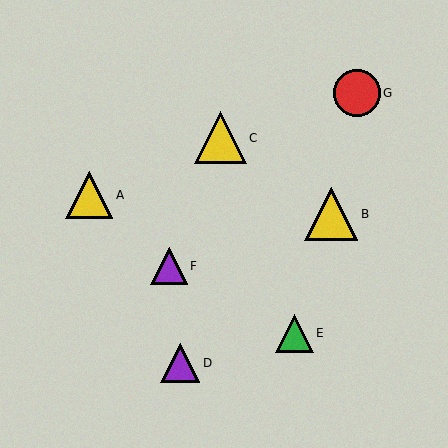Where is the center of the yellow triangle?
The center of the yellow triangle is at (220, 138).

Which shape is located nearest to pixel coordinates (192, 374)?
The purple triangle (labeled D) at (180, 363) is nearest to that location.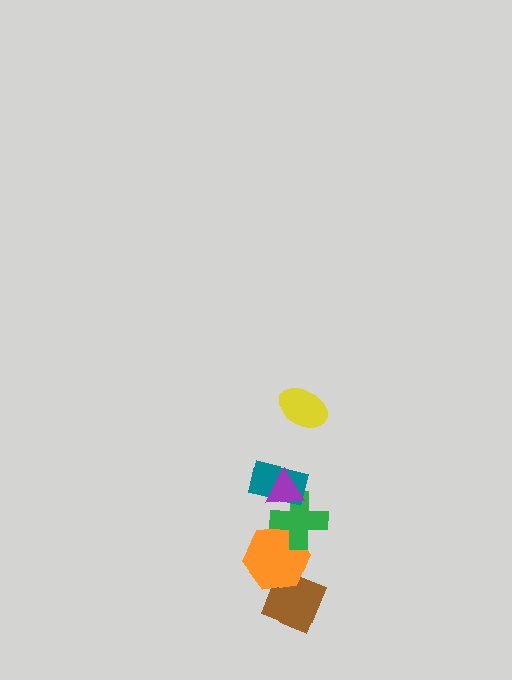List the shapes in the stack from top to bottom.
From top to bottom: the yellow ellipse, the purple triangle, the teal rectangle, the green cross, the orange hexagon, the brown diamond.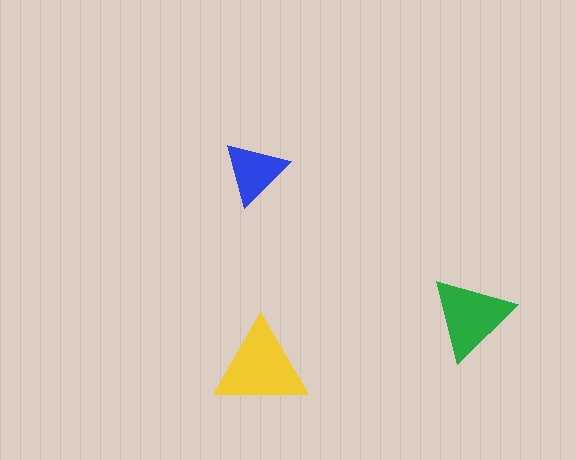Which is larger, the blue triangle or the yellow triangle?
The yellow one.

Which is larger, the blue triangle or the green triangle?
The green one.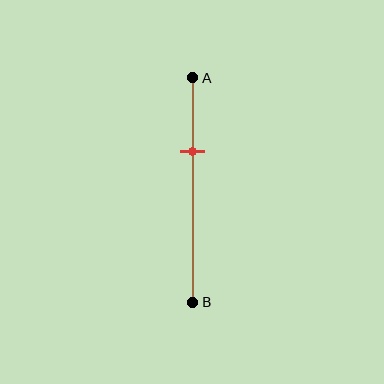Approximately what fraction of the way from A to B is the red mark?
The red mark is approximately 35% of the way from A to B.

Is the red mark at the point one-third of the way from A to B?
Yes, the mark is approximately at the one-third point.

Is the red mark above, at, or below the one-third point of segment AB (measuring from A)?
The red mark is approximately at the one-third point of segment AB.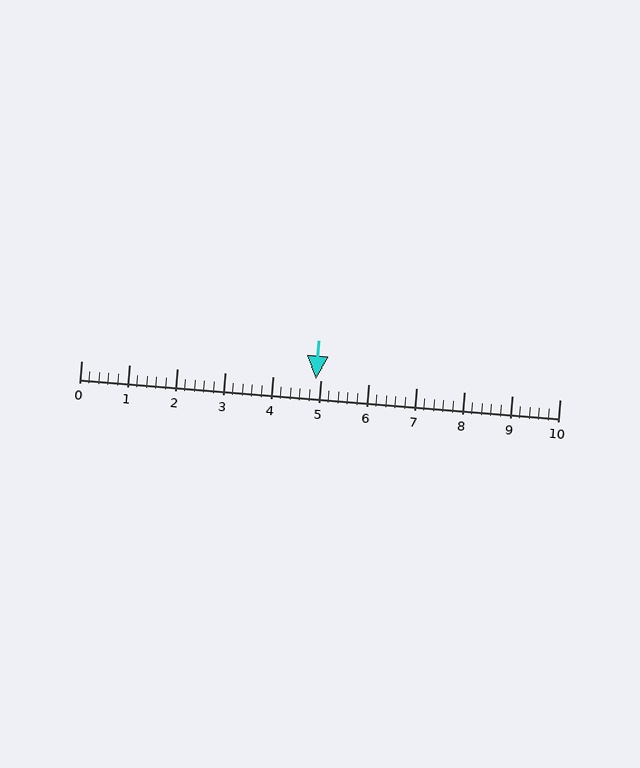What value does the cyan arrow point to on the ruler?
The cyan arrow points to approximately 4.9.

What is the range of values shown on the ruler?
The ruler shows values from 0 to 10.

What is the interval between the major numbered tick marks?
The major tick marks are spaced 1 units apart.